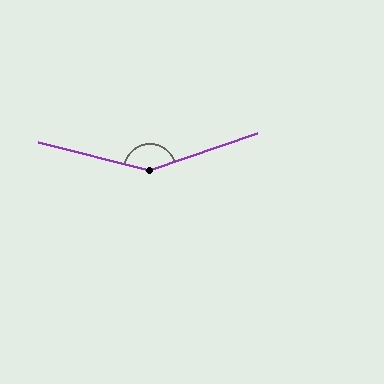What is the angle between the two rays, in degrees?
Approximately 147 degrees.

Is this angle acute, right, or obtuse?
It is obtuse.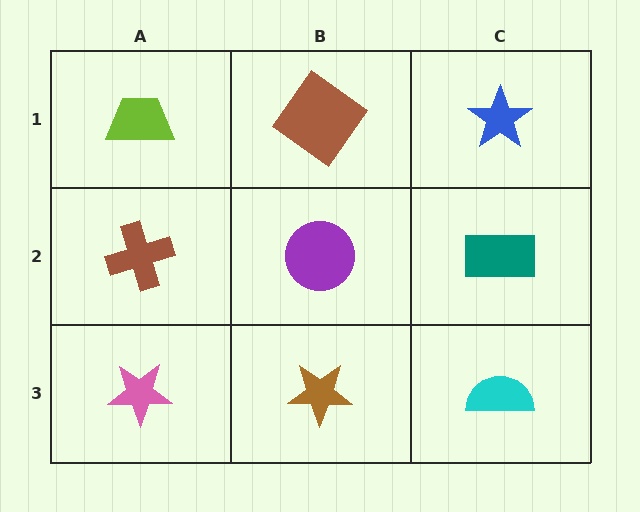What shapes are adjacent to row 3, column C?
A teal rectangle (row 2, column C), a brown star (row 3, column B).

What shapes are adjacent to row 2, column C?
A blue star (row 1, column C), a cyan semicircle (row 3, column C), a purple circle (row 2, column B).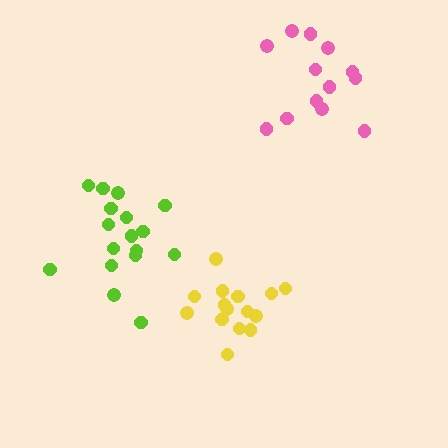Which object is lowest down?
The yellow cluster is bottommost.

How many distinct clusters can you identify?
There are 3 distinct clusters.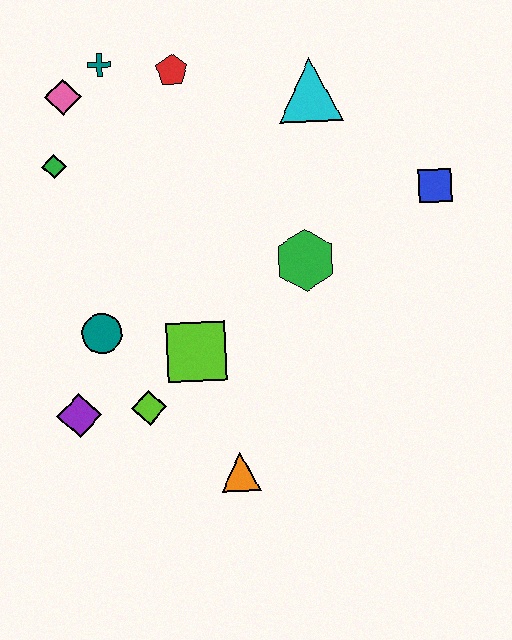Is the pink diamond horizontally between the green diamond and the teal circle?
Yes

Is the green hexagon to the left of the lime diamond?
No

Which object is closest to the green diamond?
The pink diamond is closest to the green diamond.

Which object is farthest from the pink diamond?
The orange triangle is farthest from the pink diamond.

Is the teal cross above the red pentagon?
Yes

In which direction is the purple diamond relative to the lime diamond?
The purple diamond is to the left of the lime diamond.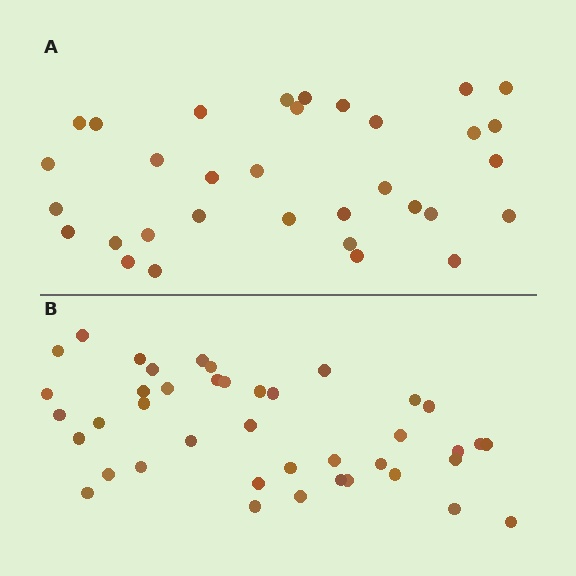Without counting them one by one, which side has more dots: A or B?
Region B (the bottom region) has more dots.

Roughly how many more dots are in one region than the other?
Region B has roughly 8 or so more dots than region A.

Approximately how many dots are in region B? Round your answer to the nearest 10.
About 40 dots. (The exact count is 41, which rounds to 40.)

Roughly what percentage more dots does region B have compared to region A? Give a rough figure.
About 25% more.